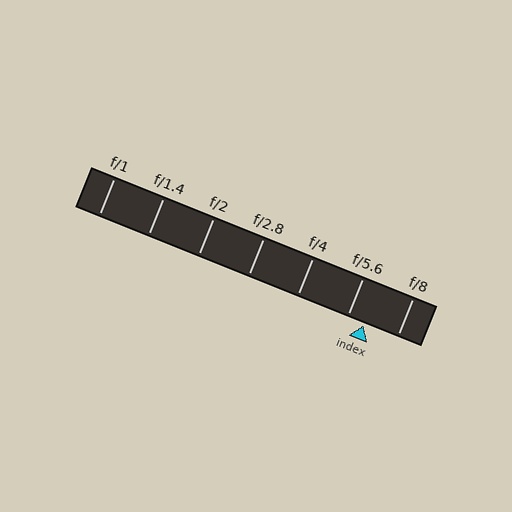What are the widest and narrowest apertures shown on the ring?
The widest aperture shown is f/1 and the narrowest is f/8.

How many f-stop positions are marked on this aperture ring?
There are 7 f-stop positions marked.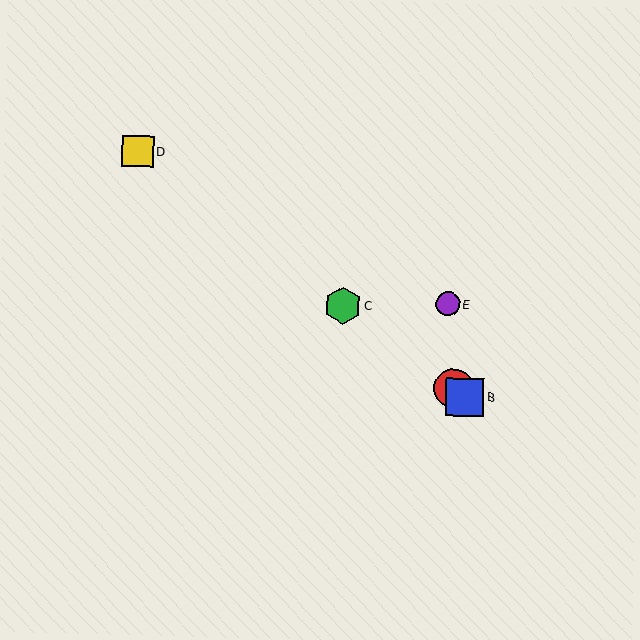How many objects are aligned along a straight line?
4 objects (A, B, C, D) are aligned along a straight line.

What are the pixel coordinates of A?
Object A is at (454, 389).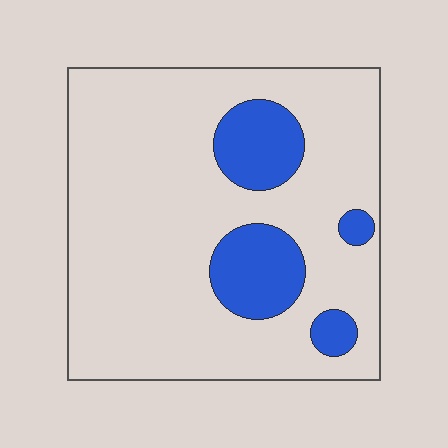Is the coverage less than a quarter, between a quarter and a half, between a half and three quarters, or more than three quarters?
Less than a quarter.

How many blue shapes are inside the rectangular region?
4.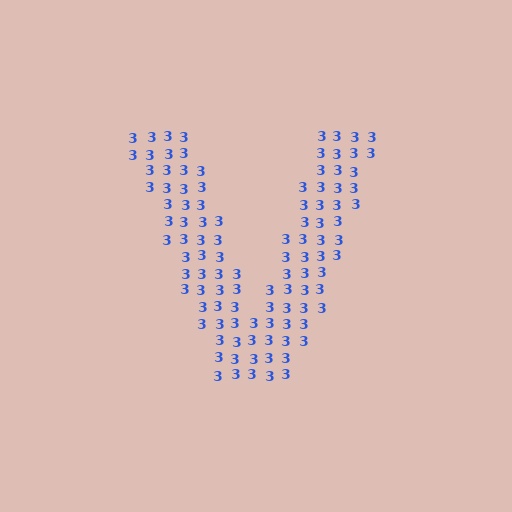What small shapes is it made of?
It is made of small digit 3's.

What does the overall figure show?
The overall figure shows the letter V.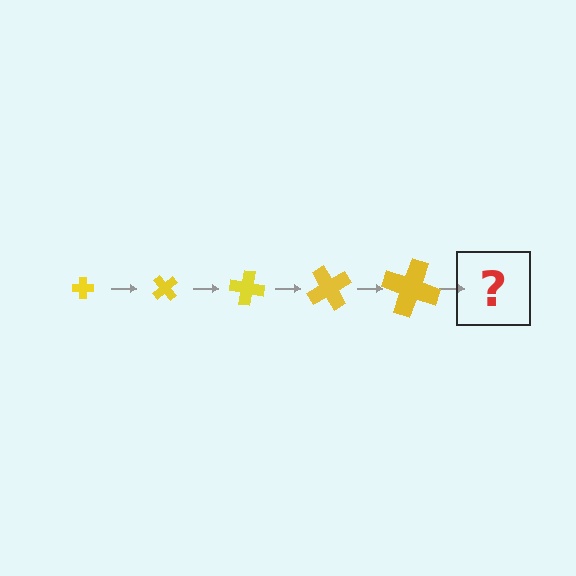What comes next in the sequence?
The next element should be a cross, larger than the previous one and rotated 250 degrees from the start.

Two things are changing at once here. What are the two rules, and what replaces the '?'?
The two rules are that the cross grows larger each step and it rotates 50 degrees each step. The '?' should be a cross, larger than the previous one and rotated 250 degrees from the start.